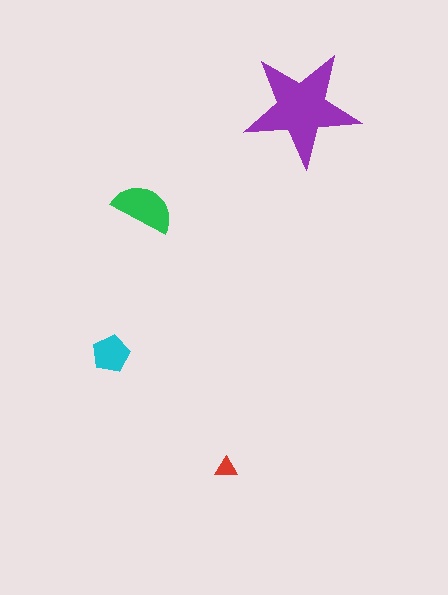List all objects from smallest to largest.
The red triangle, the cyan pentagon, the green semicircle, the purple star.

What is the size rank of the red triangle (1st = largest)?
4th.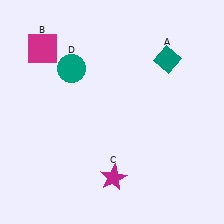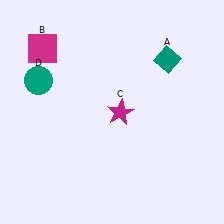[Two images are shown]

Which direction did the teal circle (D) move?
The teal circle (D) moved left.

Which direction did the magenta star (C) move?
The magenta star (C) moved up.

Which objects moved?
The objects that moved are: the magenta star (C), the teal circle (D).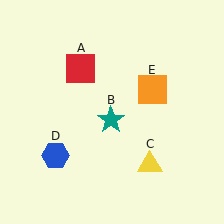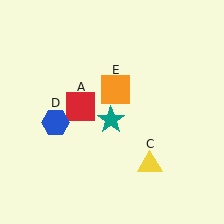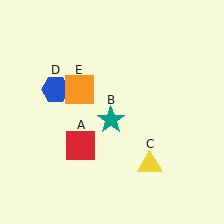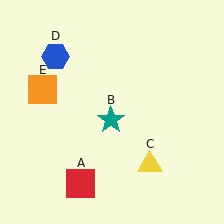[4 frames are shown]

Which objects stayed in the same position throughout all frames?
Teal star (object B) and yellow triangle (object C) remained stationary.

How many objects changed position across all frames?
3 objects changed position: red square (object A), blue hexagon (object D), orange square (object E).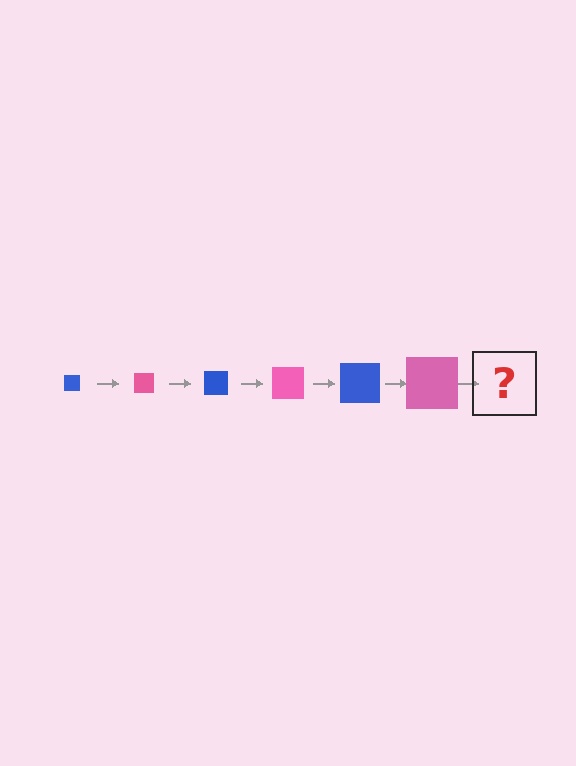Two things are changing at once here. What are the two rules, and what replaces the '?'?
The two rules are that the square grows larger each step and the color cycles through blue and pink. The '?' should be a blue square, larger than the previous one.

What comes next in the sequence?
The next element should be a blue square, larger than the previous one.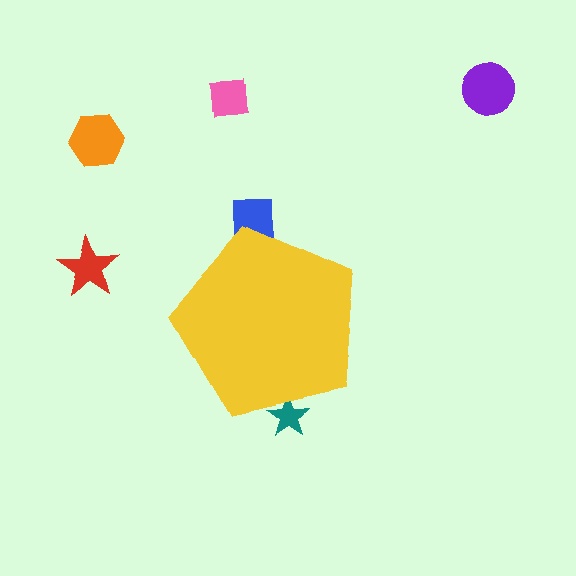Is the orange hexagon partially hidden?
No, the orange hexagon is fully visible.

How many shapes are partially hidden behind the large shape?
2 shapes are partially hidden.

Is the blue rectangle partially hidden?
Yes, the blue rectangle is partially hidden behind the yellow pentagon.